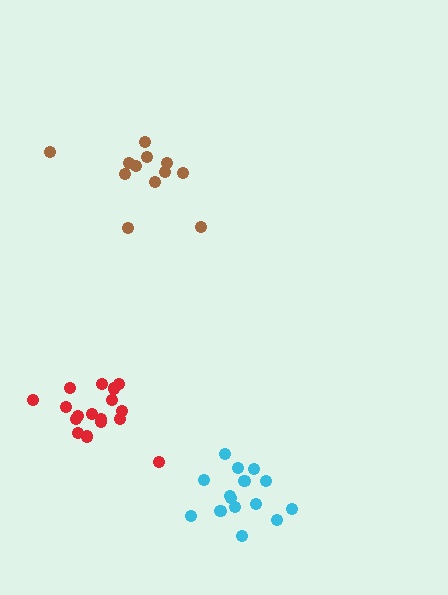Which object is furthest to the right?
The cyan cluster is rightmost.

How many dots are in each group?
Group 1: 12 dots, Group 2: 15 dots, Group 3: 17 dots (44 total).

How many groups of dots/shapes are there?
There are 3 groups.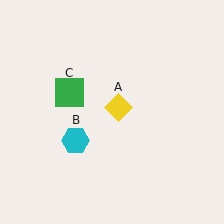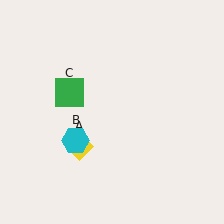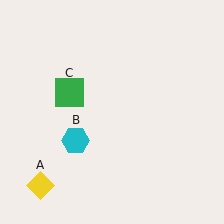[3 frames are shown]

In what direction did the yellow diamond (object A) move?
The yellow diamond (object A) moved down and to the left.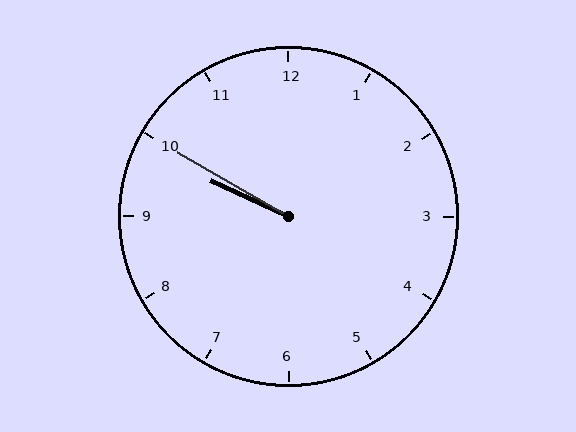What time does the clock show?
9:50.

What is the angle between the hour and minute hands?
Approximately 5 degrees.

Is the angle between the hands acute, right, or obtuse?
It is acute.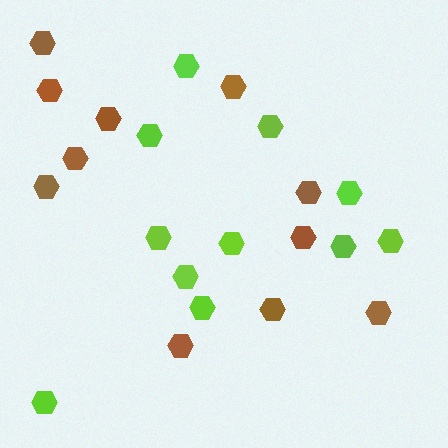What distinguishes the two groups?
There are 2 groups: one group of lime hexagons (11) and one group of brown hexagons (11).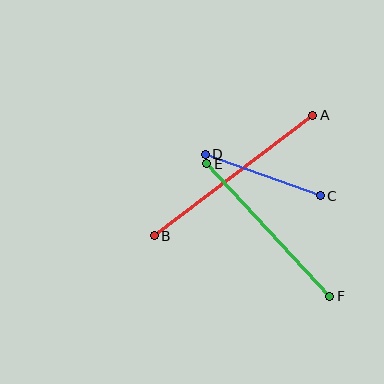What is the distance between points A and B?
The distance is approximately 199 pixels.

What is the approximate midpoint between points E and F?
The midpoint is at approximately (268, 230) pixels.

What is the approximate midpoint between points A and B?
The midpoint is at approximately (233, 175) pixels.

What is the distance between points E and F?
The distance is approximately 180 pixels.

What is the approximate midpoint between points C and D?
The midpoint is at approximately (263, 175) pixels.